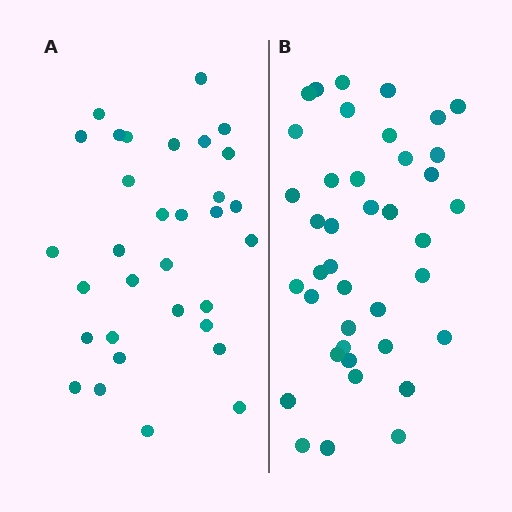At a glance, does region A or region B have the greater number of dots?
Region B (the right region) has more dots.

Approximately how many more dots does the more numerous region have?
Region B has roughly 8 or so more dots than region A.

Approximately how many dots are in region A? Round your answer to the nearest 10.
About 30 dots. (The exact count is 32, which rounds to 30.)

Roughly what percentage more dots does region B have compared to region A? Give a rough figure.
About 25% more.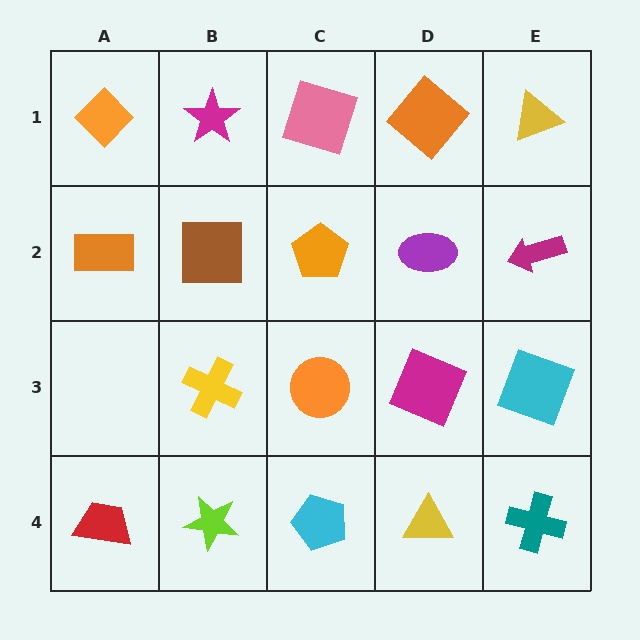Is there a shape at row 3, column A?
No, that cell is empty.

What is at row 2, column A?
An orange rectangle.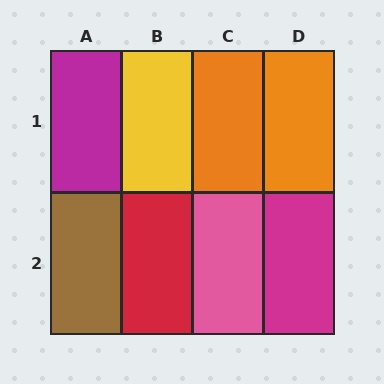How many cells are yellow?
1 cell is yellow.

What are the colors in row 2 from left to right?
Brown, red, pink, magenta.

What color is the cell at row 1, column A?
Magenta.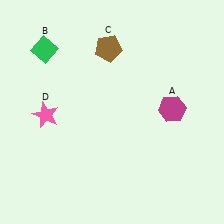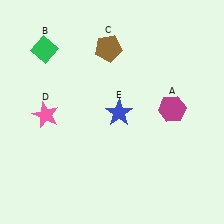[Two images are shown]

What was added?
A blue star (E) was added in Image 2.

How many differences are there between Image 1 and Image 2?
There is 1 difference between the two images.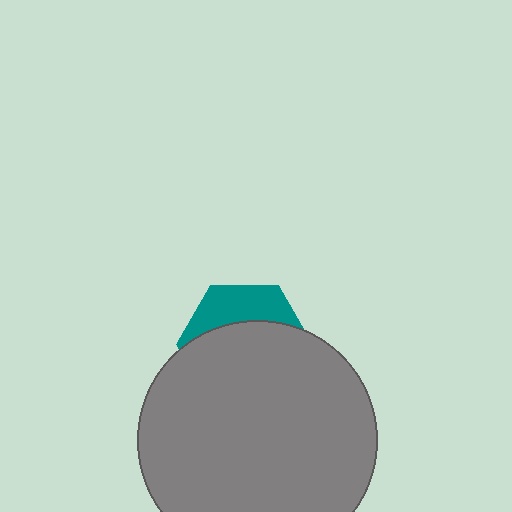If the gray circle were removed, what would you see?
You would see the complete teal hexagon.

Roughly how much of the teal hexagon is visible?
A small part of it is visible (roughly 31%).